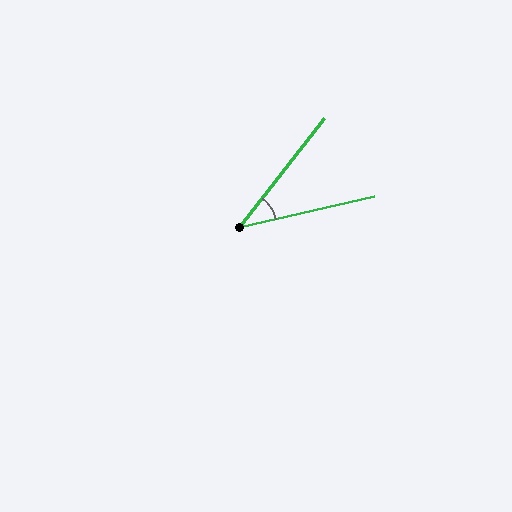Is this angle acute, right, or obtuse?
It is acute.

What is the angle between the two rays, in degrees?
Approximately 39 degrees.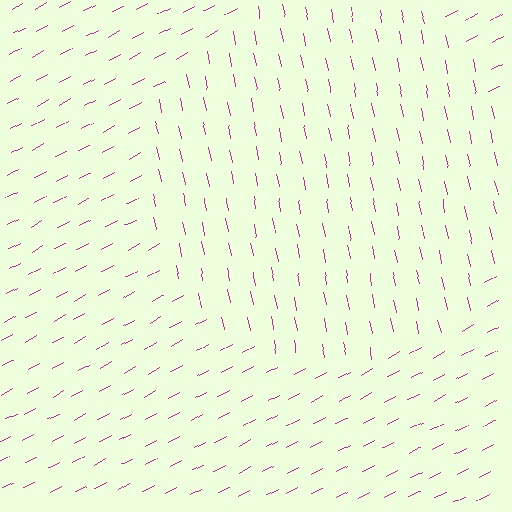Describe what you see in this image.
The image is filled with small magenta line segments. A circle region in the image has lines oriented differently from the surrounding lines, creating a visible texture boundary.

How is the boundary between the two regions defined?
The boundary is defined purely by a change in line orientation (approximately 73 degrees difference). All lines are the same color and thickness.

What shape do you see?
I see a circle.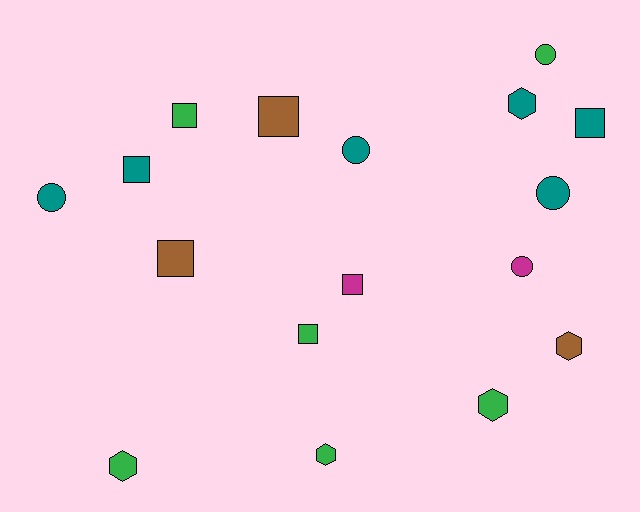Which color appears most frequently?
Teal, with 6 objects.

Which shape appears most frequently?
Square, with 7 objects.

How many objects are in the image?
There are 17 objects.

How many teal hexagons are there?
There is 1 teal hexagon.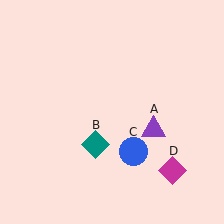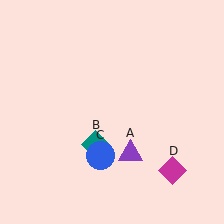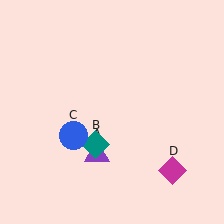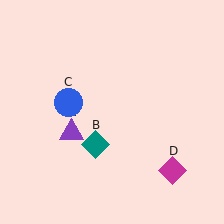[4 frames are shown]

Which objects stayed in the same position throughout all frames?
Teal diamond (object B) and magenta diamond (object D) remained stationary.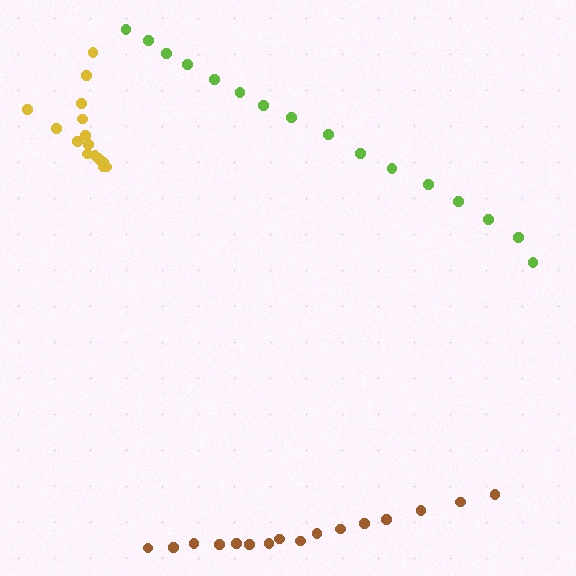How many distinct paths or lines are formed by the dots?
There are 3 distinct paths.